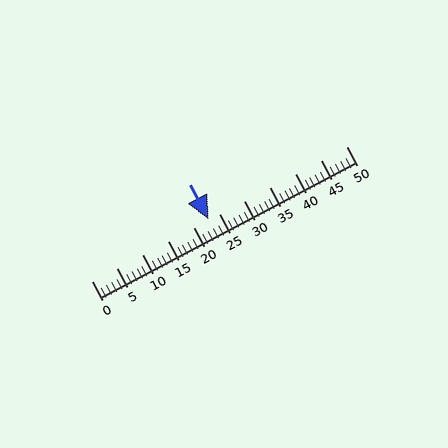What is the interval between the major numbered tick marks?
The major tick marks are spaced 5 units apart.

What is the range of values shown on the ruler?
The ruler shows values from 0 to 50.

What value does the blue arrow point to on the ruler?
The blue arrow points to approximately 23.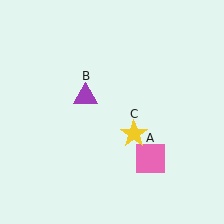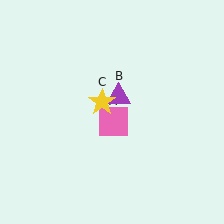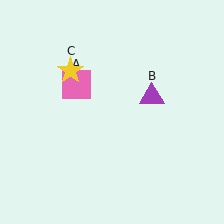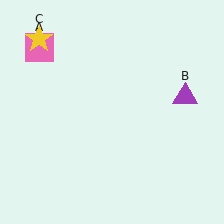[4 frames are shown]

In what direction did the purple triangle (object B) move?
The purple triangle (object B) moved right.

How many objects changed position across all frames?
3 objects changed position: pink square (object A), purple triangle (object B), yellow star (object C).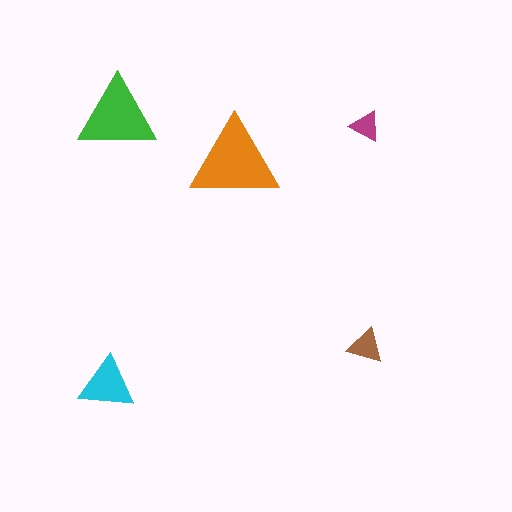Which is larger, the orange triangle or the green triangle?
The orange one.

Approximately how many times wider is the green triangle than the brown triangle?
About 2 times wider.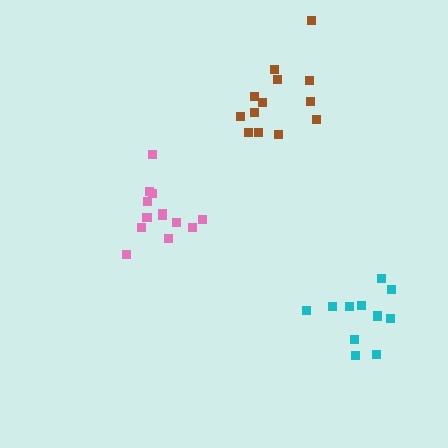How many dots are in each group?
Group 1: 12 dots, Group 2: 13 dots, Group 3: 13 dots (38 total).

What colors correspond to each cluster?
The clusters are colored: cyan, pink, brown.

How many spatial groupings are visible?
There are 3 spatial groupings.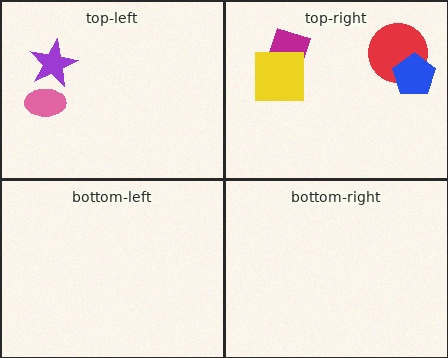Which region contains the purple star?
The top-left region.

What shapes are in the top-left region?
The pink ellipse, the purple star.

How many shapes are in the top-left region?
2.